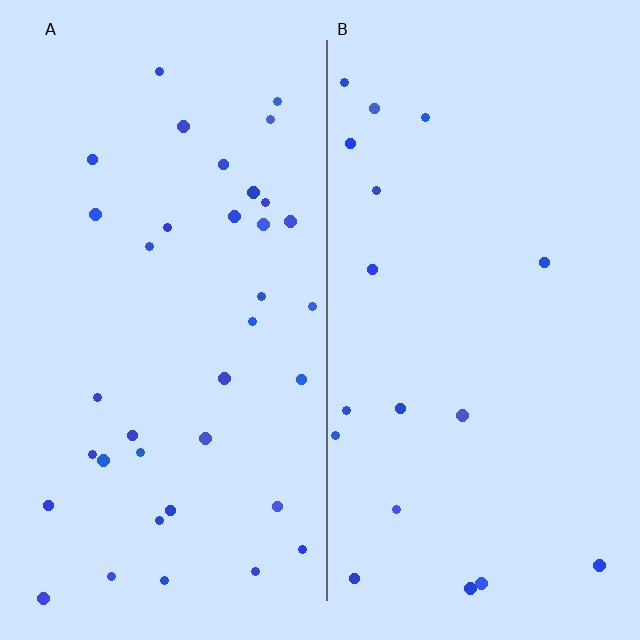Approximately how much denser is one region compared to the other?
Approximately 2.0× — region A over region B.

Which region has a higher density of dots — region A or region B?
A (the left).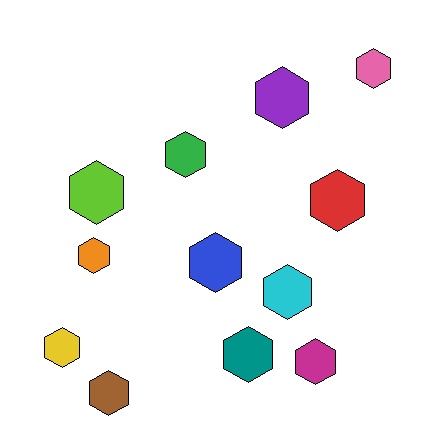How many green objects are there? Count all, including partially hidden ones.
There is 1 green object.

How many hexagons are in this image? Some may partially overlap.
There are 12 hexagons.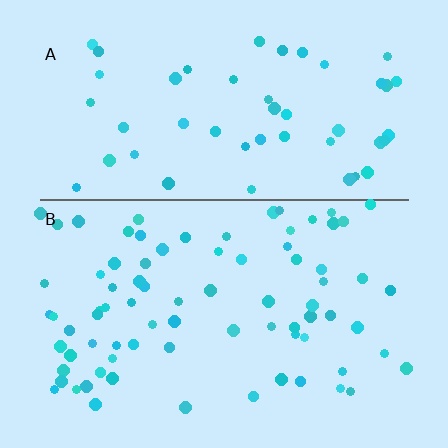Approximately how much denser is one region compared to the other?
Approximately 1.6× — region B over region A.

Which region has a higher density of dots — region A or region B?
B (the bottom).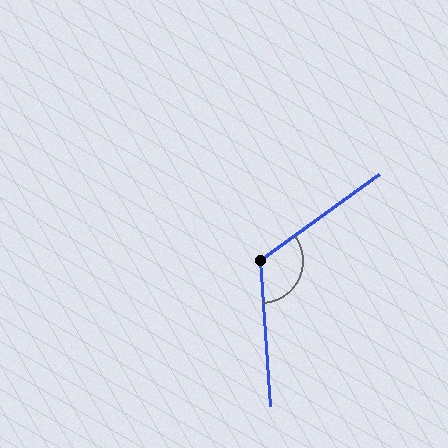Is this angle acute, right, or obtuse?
It is obtuse.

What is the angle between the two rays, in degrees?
Approximately 122 degrees.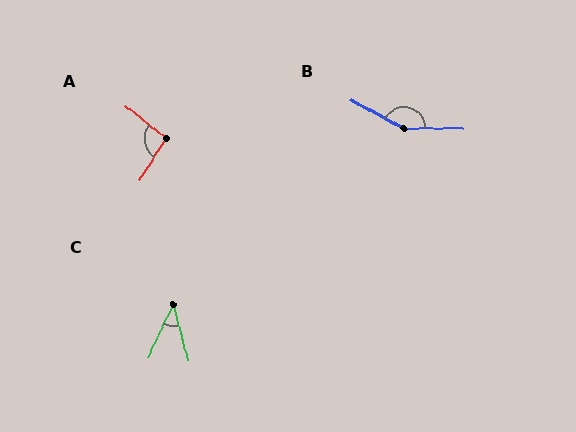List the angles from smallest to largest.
C (40°), A (96°), B (152°).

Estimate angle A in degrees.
Approximately 96 degrees.